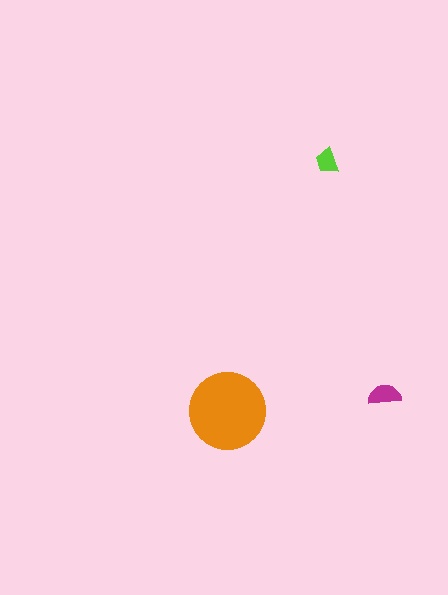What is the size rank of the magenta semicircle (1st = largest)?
2nd.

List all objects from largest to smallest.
The orange circle, the magenta semicircle, the lime trapezoid.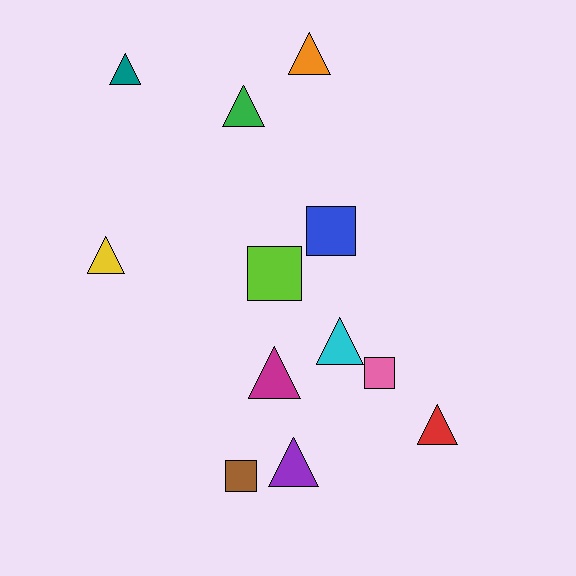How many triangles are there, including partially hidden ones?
There are 8 triangles.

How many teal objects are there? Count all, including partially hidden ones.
There is 1 teal object.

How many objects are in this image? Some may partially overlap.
There are 12 objects.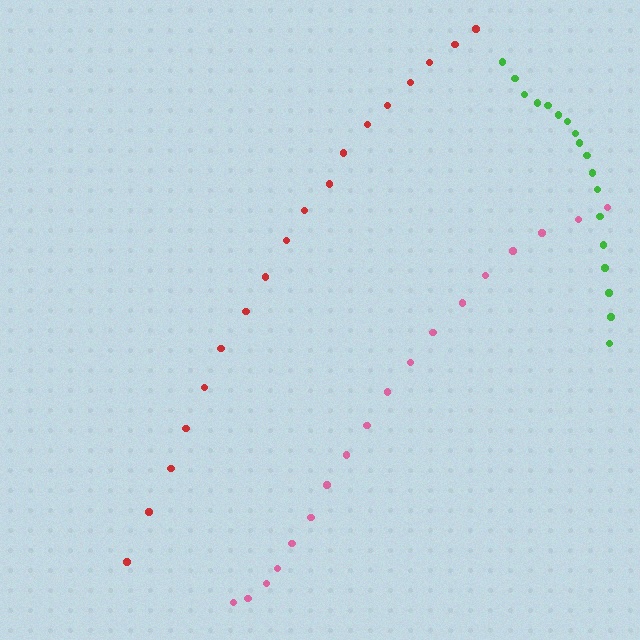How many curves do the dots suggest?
There are 3 distinct paths.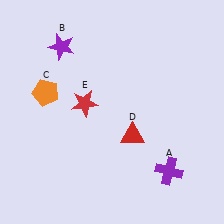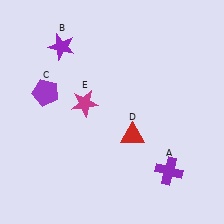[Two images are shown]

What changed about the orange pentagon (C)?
In Image 1, C is orange. In Image 2, it changed to purple.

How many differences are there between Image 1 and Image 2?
There are 2 differences between the two images.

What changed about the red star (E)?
In Image 1, E is red. In Image 2, it changed to magenta.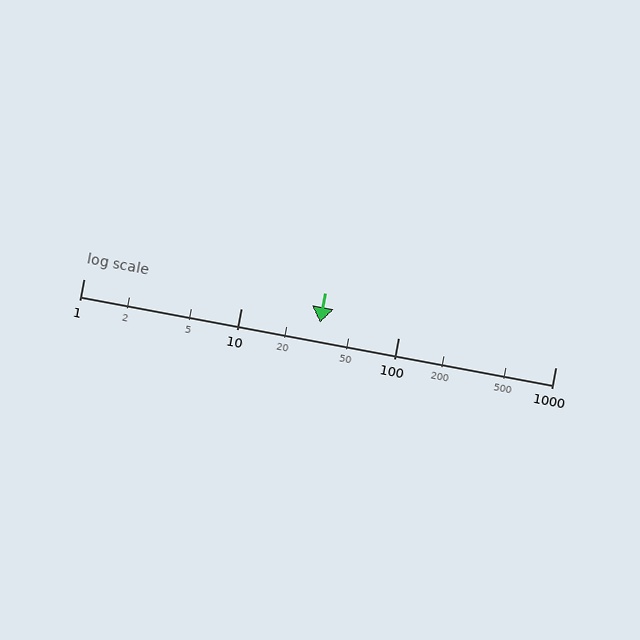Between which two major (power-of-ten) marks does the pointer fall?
The pointer is between 10 and 100.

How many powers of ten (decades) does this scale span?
The scale spans 3 decades, from 1 to 1000.